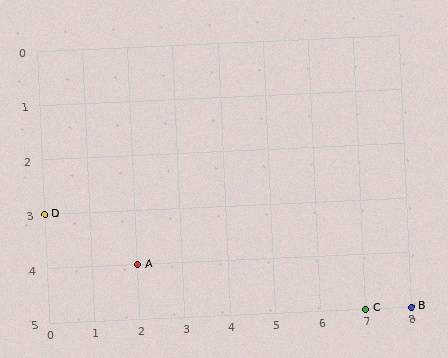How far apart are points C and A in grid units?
Points C and A are 5 columns and 1 row apart (about 5.1 grid units diagonally).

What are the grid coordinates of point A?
Point A is at grid coordinates (2, 4).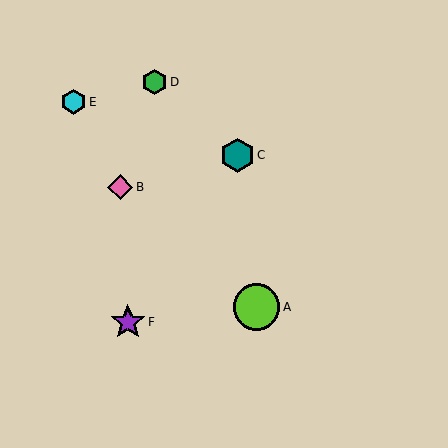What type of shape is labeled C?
Shape C is a teal hexagon.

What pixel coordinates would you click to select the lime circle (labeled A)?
Click at (257, 307) to select the lime circle A.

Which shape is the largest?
The lime circle (labeled A) is the largest.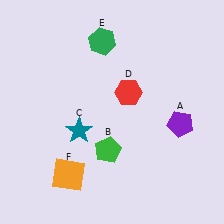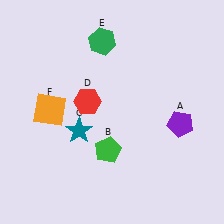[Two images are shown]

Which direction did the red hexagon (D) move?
The red hexagon (D) moved left.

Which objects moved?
The objects that moved are: the red hexagon (D), the orange square (F).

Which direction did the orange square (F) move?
The orange square (F) moved up.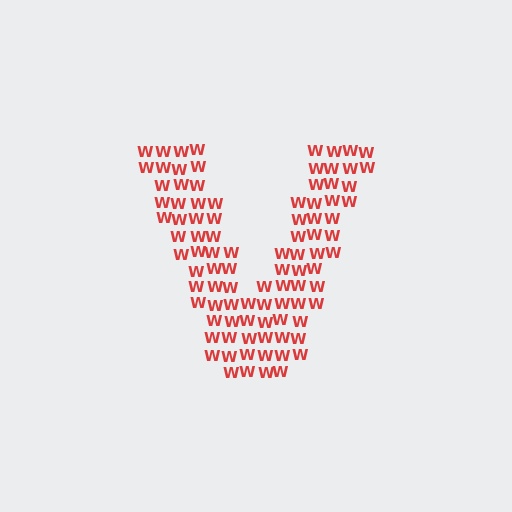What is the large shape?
The large shape is the letter V.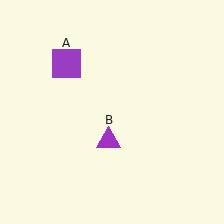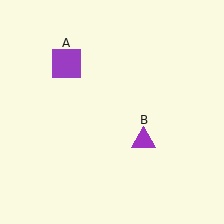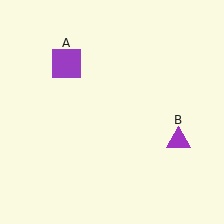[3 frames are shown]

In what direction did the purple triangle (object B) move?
The purple triangle (object B) moved right.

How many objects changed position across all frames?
1 object changed position: purple triangle (object B).